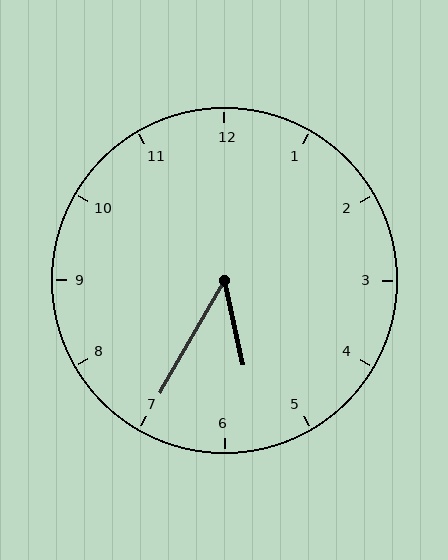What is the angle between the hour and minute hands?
Approximately 42 degrees.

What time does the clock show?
5:35.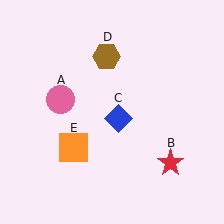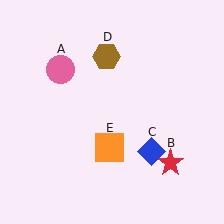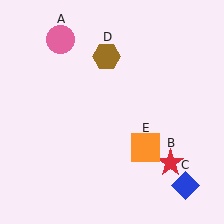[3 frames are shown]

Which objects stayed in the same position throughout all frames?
Red star (object B) and brown hexagon (object D) remained stationary.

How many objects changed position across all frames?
3 objects changed position: pink circle (object A), blue diamond (object C), orange square (object E).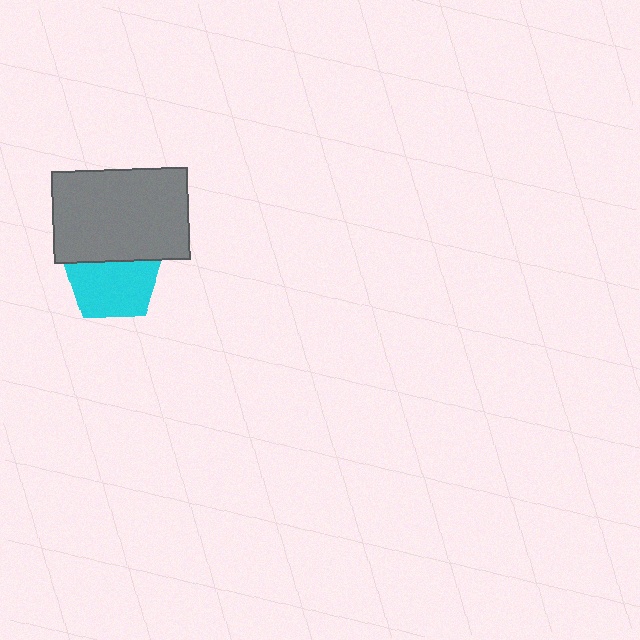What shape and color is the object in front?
The object in front is a gray rectangle.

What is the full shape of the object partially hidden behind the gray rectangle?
The partially hidden object is a cyan pentagon.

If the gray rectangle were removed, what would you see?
You would see the complete cyan pentagon.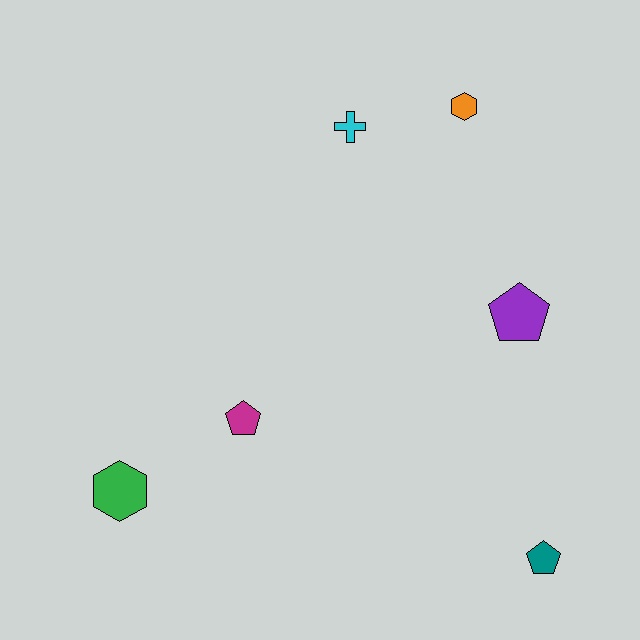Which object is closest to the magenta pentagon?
The green hexagon is closest to the magenta pentagon.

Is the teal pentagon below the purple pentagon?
Yes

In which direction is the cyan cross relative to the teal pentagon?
The cyan cross is above the teal pentagon.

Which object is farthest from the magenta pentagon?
The orange hexagon is farthest from the magenta pentagon.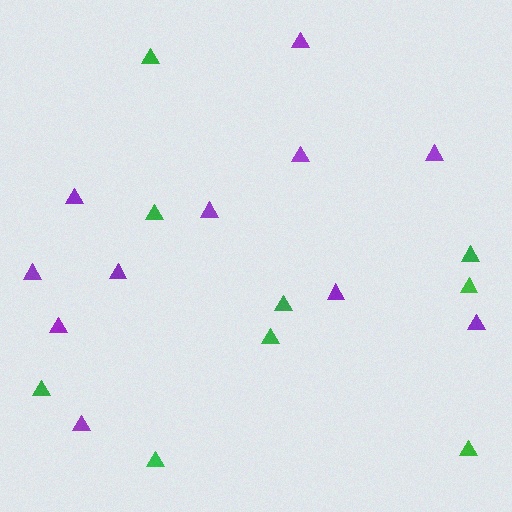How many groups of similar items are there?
There are 2 groups: one group of green triangles (9) and one group of purple triangles (11).